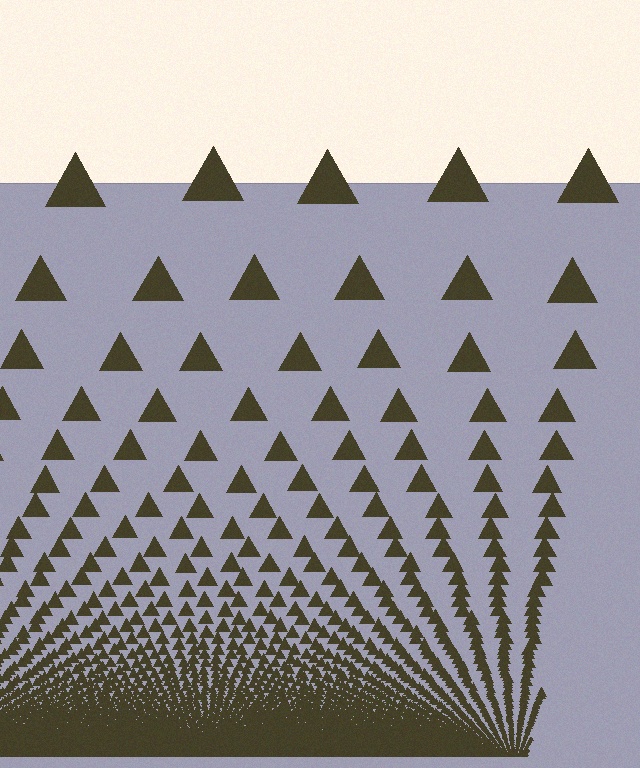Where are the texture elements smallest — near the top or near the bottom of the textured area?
Near the bottom.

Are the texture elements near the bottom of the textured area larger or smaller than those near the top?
Smaller. The gradient is inverted — elements near the bottom are smaller and denser.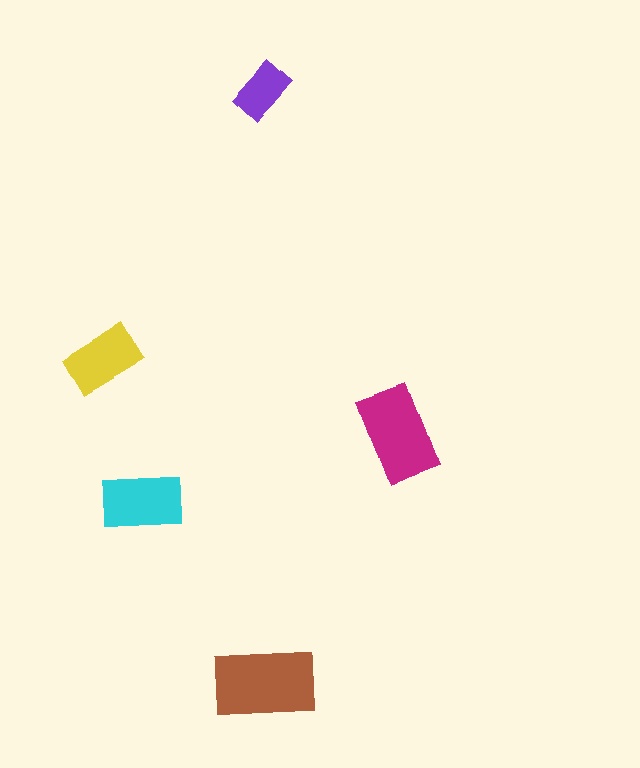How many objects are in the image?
There are 5 objects in the image.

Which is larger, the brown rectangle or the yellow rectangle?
The brown one.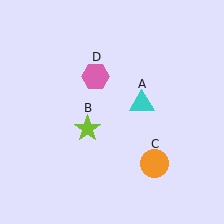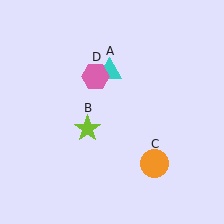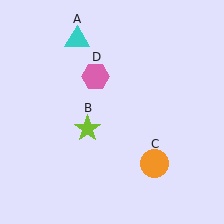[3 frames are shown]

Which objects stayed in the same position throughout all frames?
Lime star (object B) and orange circle (object C) and pink hexagon (object D) remained stationary.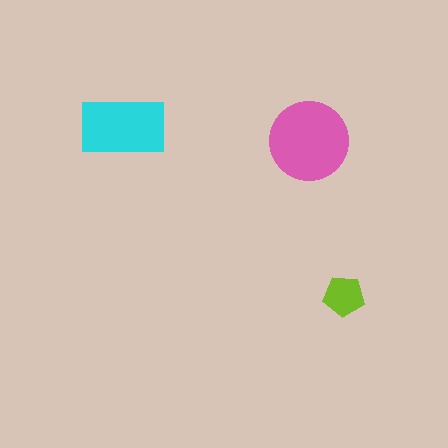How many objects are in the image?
There are 3 objects in the image.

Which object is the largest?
The pink circle.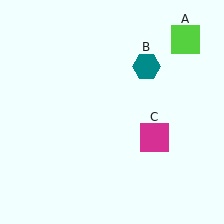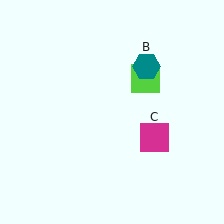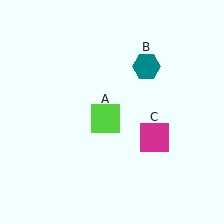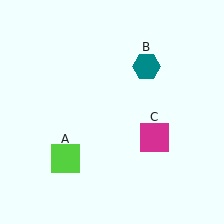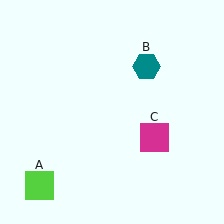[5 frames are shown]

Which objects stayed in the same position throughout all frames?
Teal hexagon (object B) and magenta square (object C) remained stationary.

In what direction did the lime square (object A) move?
The lime square (object A) moved down and to the left.